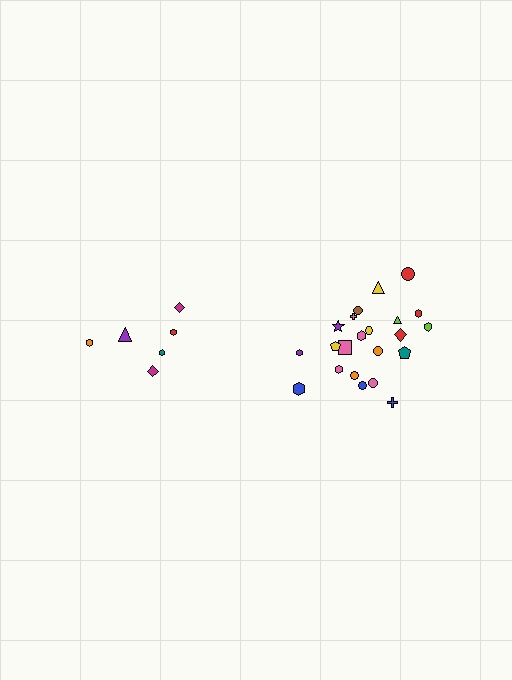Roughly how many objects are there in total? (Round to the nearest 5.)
Roughly 30 objects in total.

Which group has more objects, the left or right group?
The right group.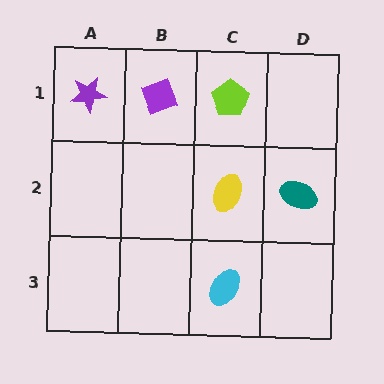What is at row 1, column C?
A lime pentagon.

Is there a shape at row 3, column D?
No, that cell is empty.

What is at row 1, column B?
A purple diamond.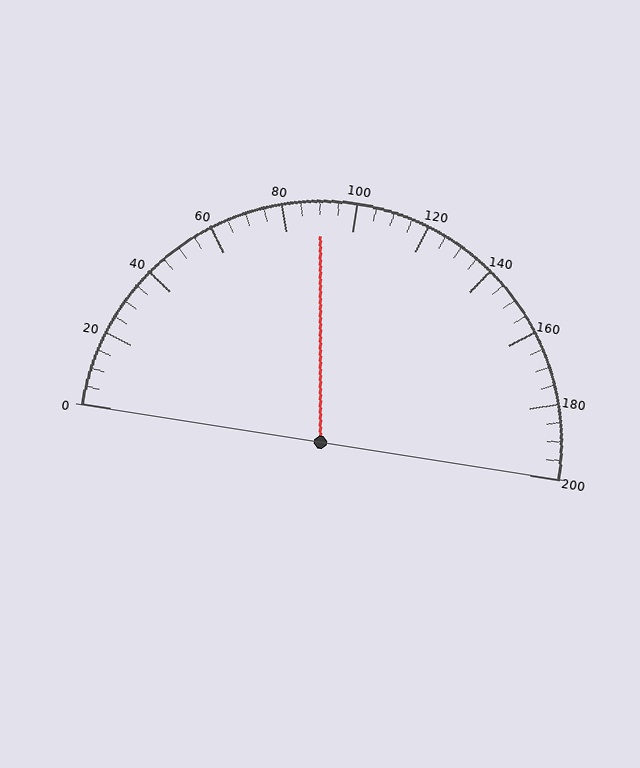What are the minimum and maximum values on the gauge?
The gauge ranges from 0 to 200.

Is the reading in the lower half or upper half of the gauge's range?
The reading is in the lower half of the range (0 to 200).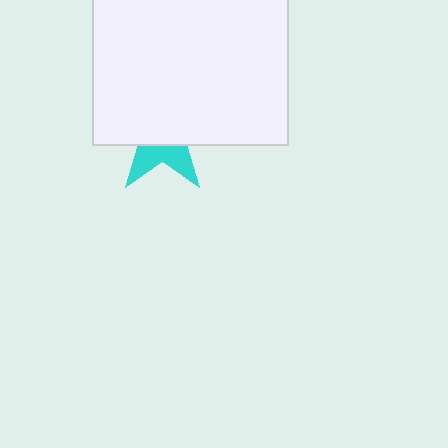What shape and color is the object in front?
The object in front is a white rectangle.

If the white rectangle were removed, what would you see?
You would see the complete cyan star.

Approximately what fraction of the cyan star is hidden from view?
Roughly 64% of the cyan star is hidden behind the white rectangle.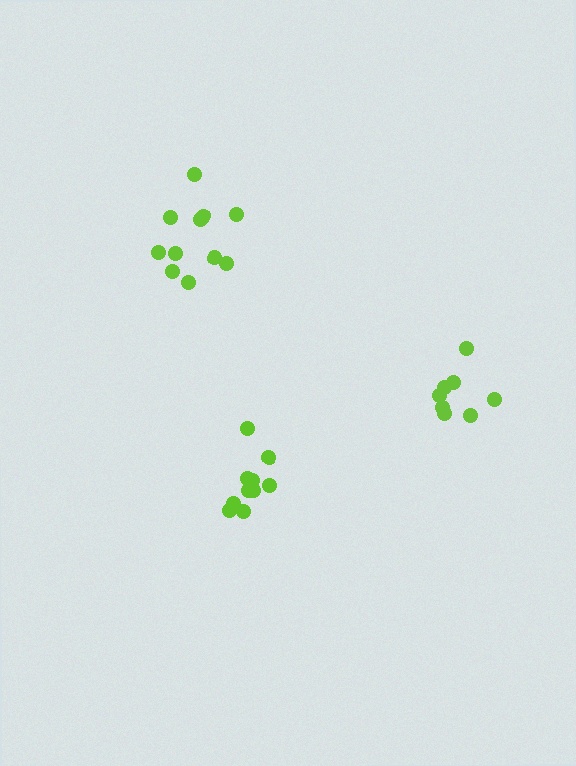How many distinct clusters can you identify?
There are 3 distinct clusters.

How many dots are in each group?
Group 1: 11 dots, Group 2: 8 dots, Group 3: 12 dots (31 total).